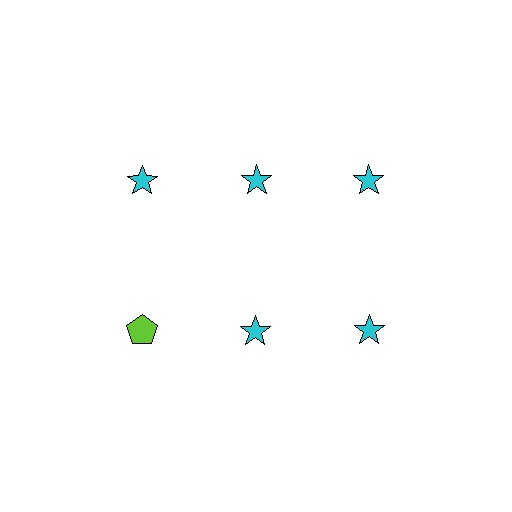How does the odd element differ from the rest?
It differs in both color (lime instead of cyan) and shape (pentagon instead of star).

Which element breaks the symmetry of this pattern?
The lime pentagon in the second row, leftmost column breaks the symmetry. All other shapes are cyan stars.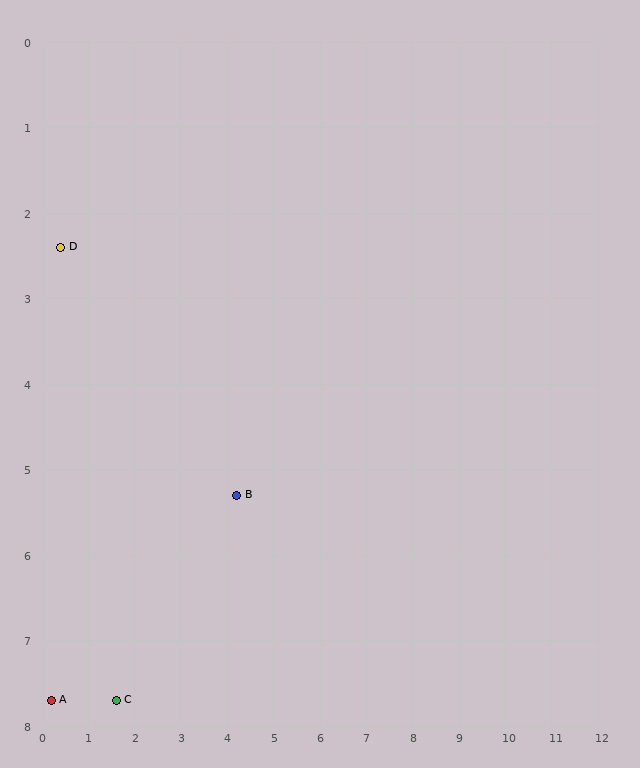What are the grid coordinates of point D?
Point D is at approximately (0.4, 2.4).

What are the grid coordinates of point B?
Point B is at approximately (4.2, 5.3).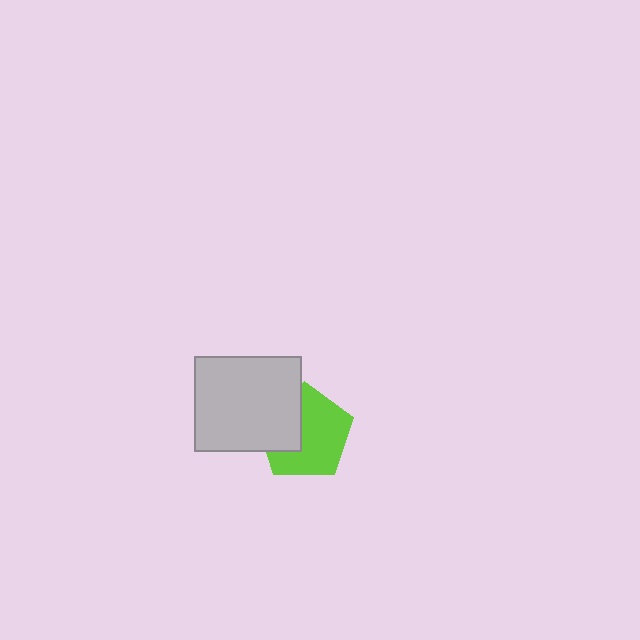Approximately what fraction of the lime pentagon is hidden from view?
Roughly 34% of the lime pentagon is hidden behind the light gray rectangle.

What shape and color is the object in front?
The object in front is a light gray rectangle.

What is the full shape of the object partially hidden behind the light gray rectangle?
The partially hidden object is a lime pentagon.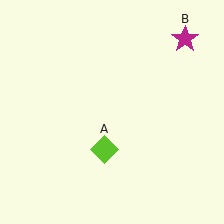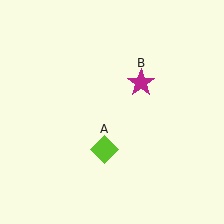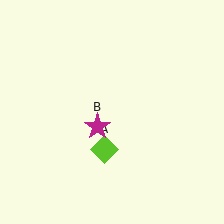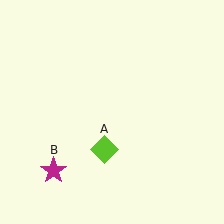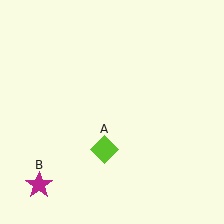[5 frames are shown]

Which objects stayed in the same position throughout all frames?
Lime diamond (object A) remained stationary.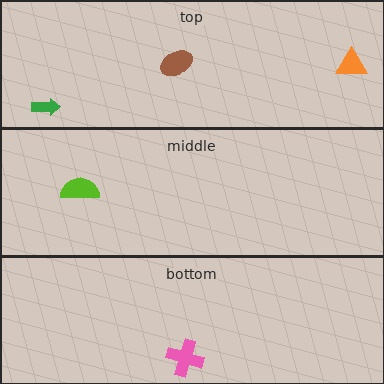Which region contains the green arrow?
The top region.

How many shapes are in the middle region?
1.